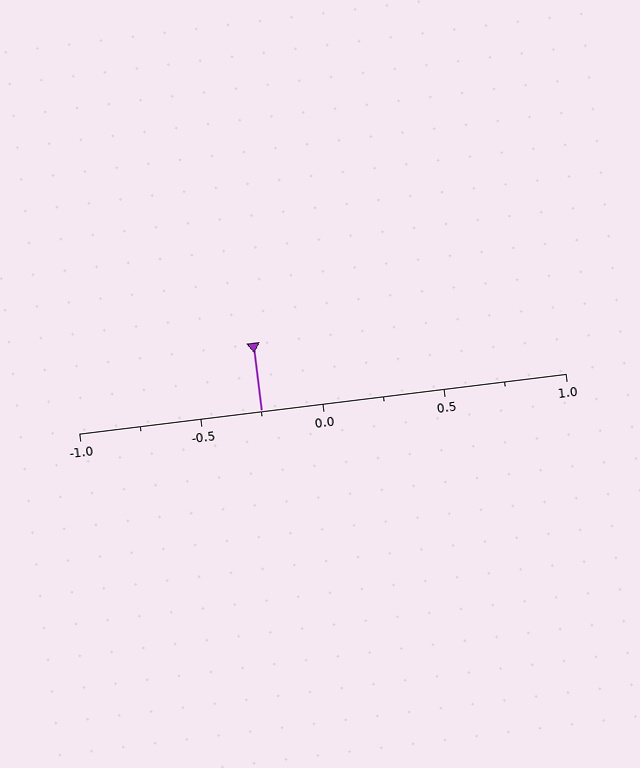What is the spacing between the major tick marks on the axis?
The major ticks are spaced 0.5 apart.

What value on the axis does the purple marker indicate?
The marker indicates approximately -0.25.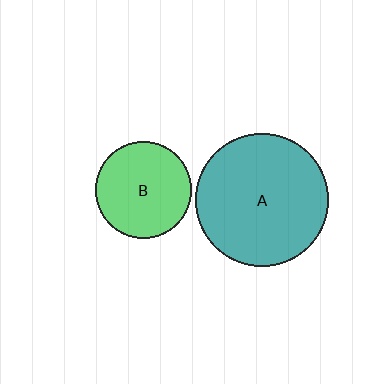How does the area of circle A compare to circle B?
Approximately 1.9 times.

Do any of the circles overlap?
No, none of the circles overlap.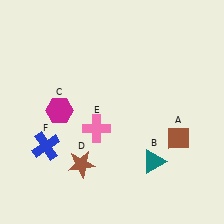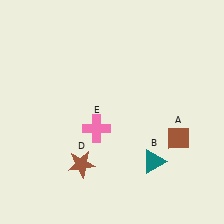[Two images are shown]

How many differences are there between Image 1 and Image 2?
There are 2 differences between the two images.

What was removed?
The blue cross (F), the magenta hexagon (C) were removed in Image 2.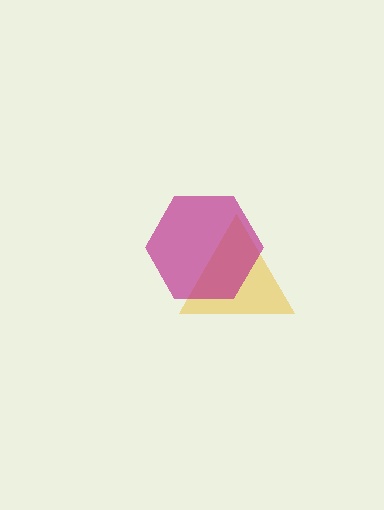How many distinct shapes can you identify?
There are 2 distinct shapes: a yellow triangle, a magenta hexagon.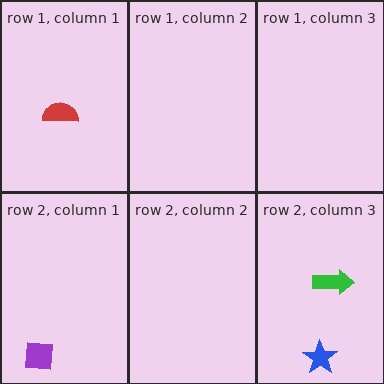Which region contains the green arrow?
The row 2, column 3 region.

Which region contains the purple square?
The row 2, column 1 region.